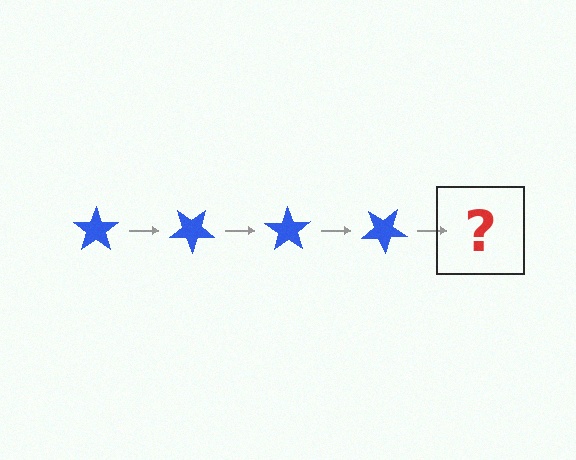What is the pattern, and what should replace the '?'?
The pattern is that the star rotates 35 degrees each step. The '?' should be a blue star rotated 140 degrees.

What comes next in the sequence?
The next element should be a blue star rotated 140 degrees.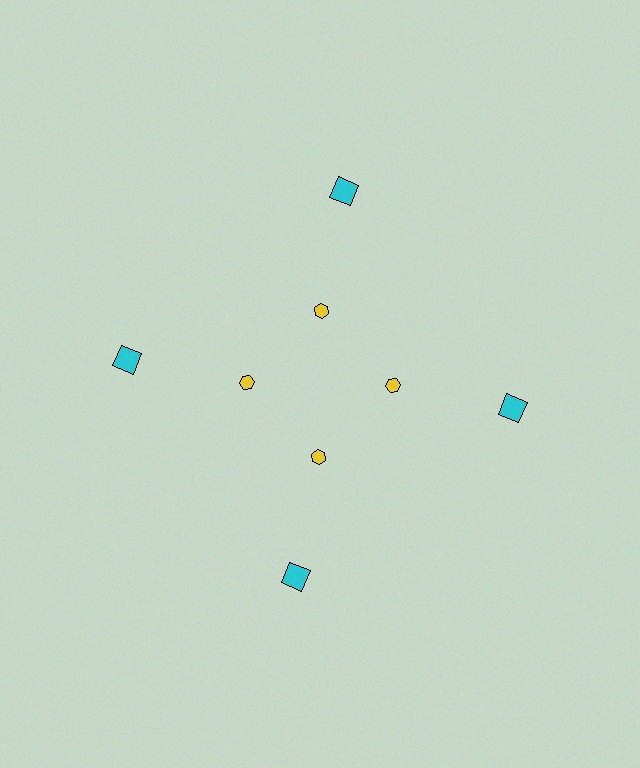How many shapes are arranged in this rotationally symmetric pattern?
There are 8 shapes, arranged in 4 groups of 2.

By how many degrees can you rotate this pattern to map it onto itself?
The pattern maps onto itself every 90 degrees of rotation.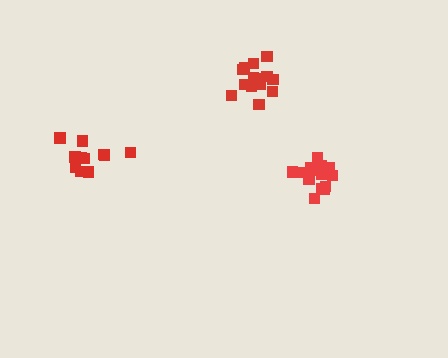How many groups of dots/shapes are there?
There are 3 groups.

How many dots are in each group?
Group 1: 14 dots, Group 2: 12 dots, Group 3: 15 dots (41 total).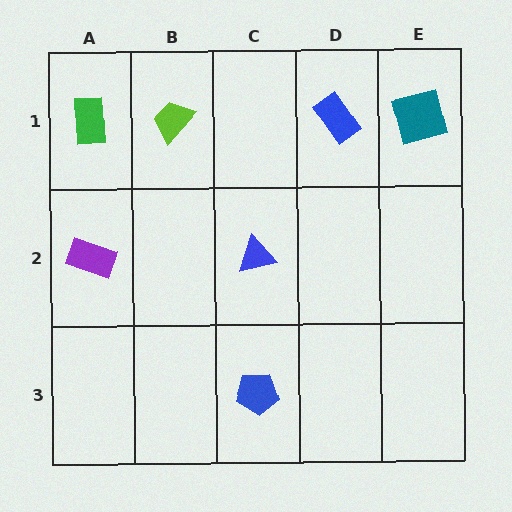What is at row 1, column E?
A teal square.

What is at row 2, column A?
A purple rectangle.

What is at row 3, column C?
A blue pentagon.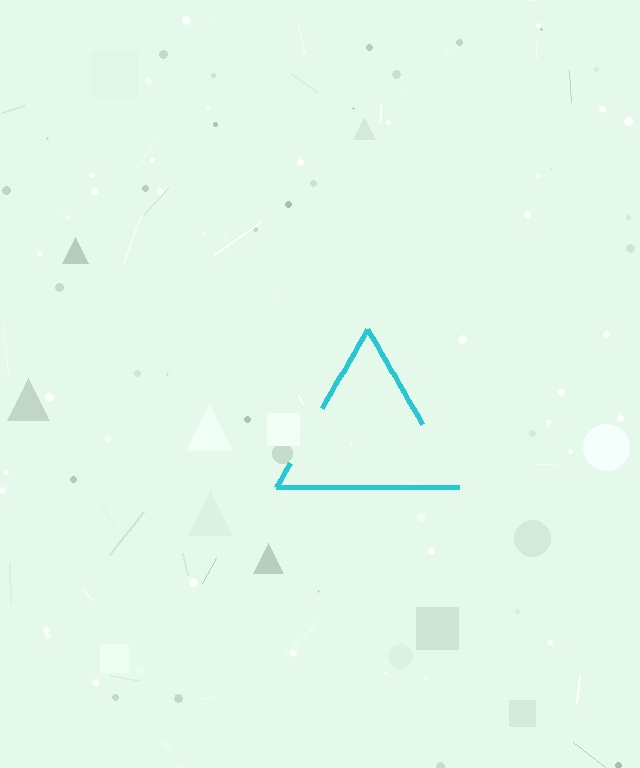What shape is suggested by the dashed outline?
The dashed outline suggests a triangle.